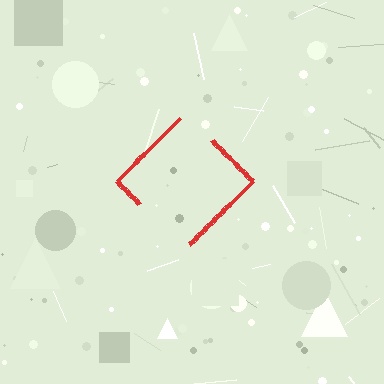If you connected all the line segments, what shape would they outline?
They would outline a diamond.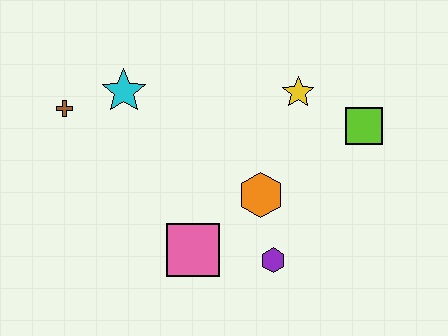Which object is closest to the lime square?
The yellow star is closest to the lime square.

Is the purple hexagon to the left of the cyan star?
No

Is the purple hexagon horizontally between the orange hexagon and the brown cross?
No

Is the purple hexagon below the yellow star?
Yes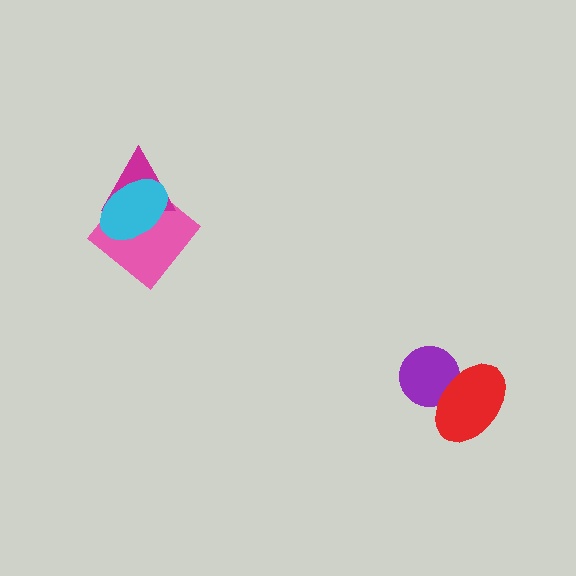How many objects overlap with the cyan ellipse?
2 objects overlap with the cyan ellipse.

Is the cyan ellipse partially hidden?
No, no other shape covers it.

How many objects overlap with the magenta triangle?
2 objects overlap with the magenta triangle.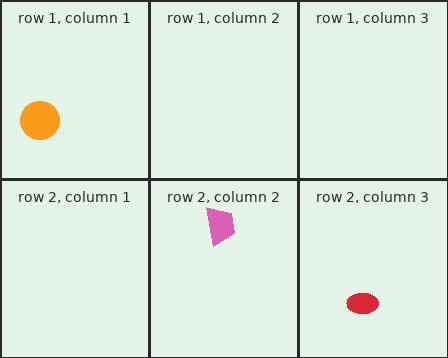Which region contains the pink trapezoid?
The row 2, column 2 region.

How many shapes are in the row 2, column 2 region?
1.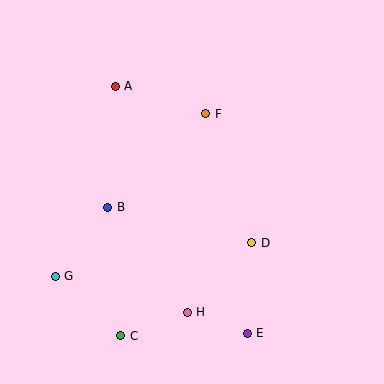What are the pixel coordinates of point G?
Point G is at (55, 276).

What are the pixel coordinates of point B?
Point B is at (108, 207).